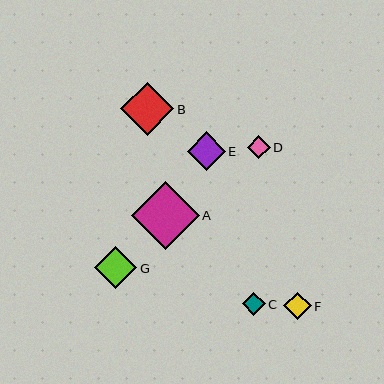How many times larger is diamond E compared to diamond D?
Diamond E is approximately 1.7 times the size of diamond D.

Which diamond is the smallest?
Diamond C is the smallest with a size of approximately 23 pixels.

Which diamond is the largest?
Diamond A is the largest with a size of approximately 68 pixels.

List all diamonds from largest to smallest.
From largest to smallest: A, B, G, E, F, D, C.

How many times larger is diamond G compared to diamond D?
Diamond G is approximately 1.8 times the size of diamond D.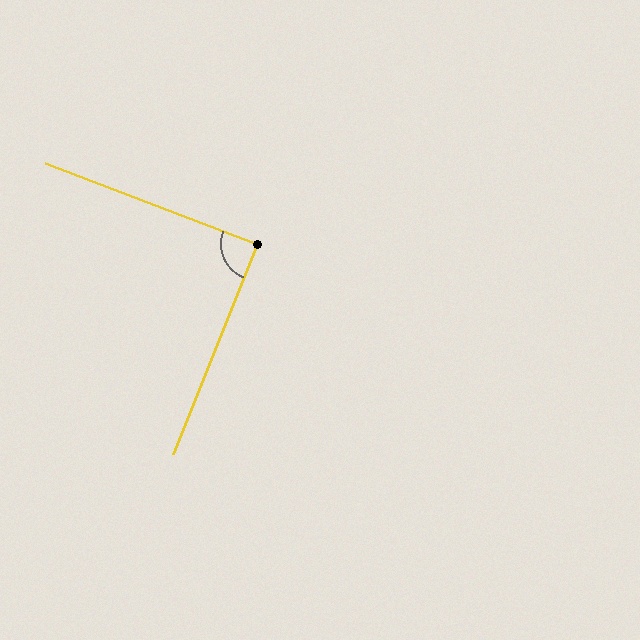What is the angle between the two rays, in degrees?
Approximately 89 degrees.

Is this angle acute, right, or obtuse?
It is approximately a right angle.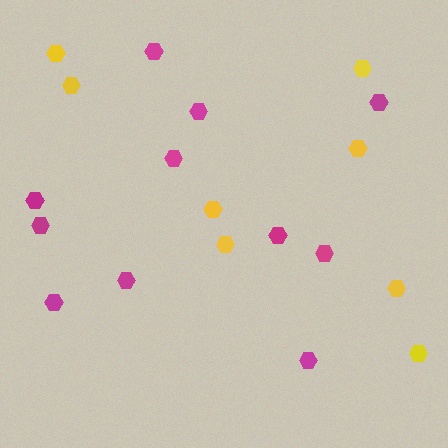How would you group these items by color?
There are 2 groups: one group of yellow hexagons (8) and one group of magenta hexagons (11).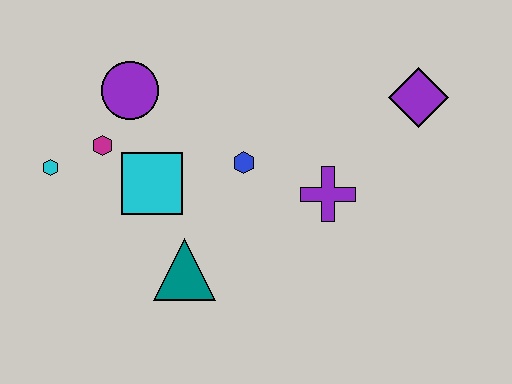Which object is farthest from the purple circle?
The purple diamond is farthest from the purple circle.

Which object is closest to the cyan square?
The magenta hexagon is closest to the cyan square.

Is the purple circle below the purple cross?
No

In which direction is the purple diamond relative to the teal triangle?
The purple diamond is to the right of the teal triangle.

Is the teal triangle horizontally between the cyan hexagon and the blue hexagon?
Yes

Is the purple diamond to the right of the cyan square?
Yes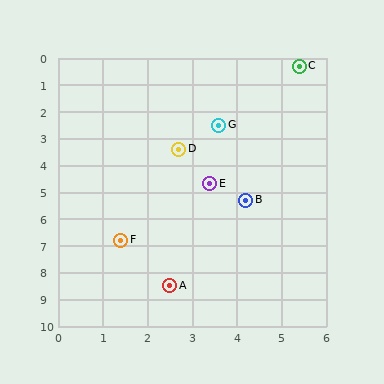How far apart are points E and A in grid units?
Points E and A are about 3.9 grid units apart.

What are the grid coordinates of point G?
Point G is at approximately (3.6, 2.5).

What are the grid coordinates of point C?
Point C is at approximately (5.4, 0.3).